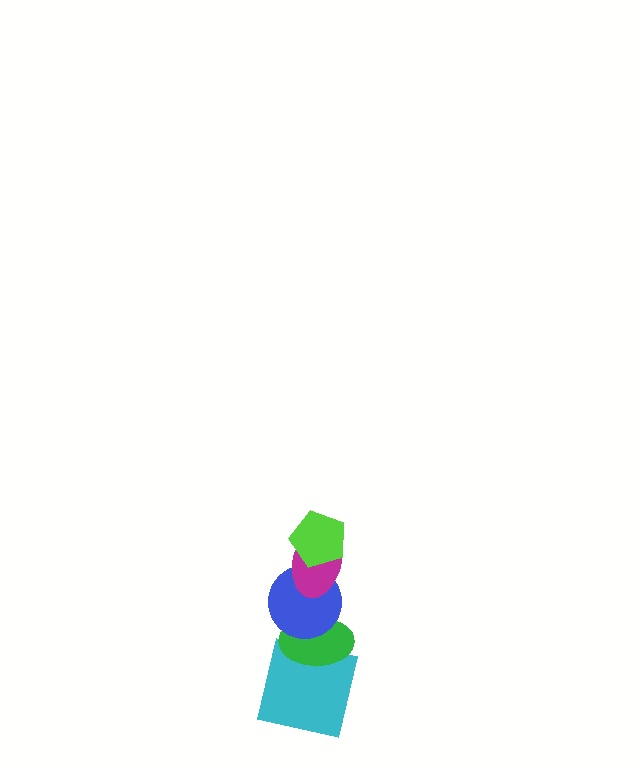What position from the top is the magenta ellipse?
The magenta ellipse is 2nd from the top.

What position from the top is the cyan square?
The cyan square is 5th from the top.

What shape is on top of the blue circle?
The magenta ellipse is on top of the blue circle.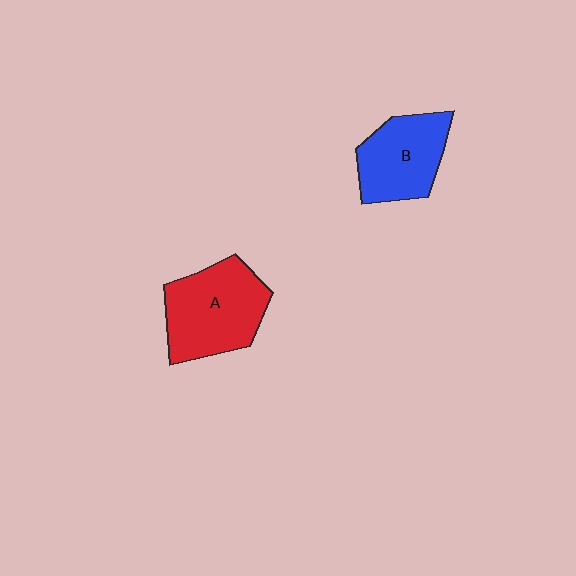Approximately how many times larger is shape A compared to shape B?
Approximately 1.3 times.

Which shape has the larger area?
Shape A (red).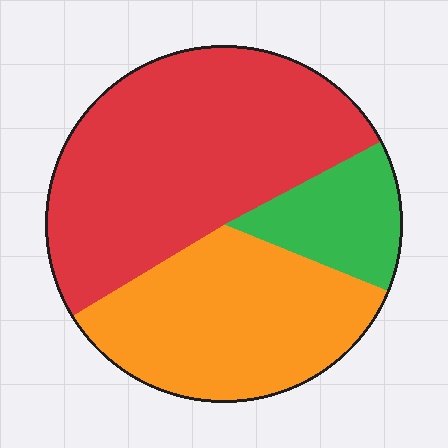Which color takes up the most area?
Red, at roughly 50%.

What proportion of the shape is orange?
Orange takes up about one third (1/3) of the shape.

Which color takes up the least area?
Green, at roughly 15%.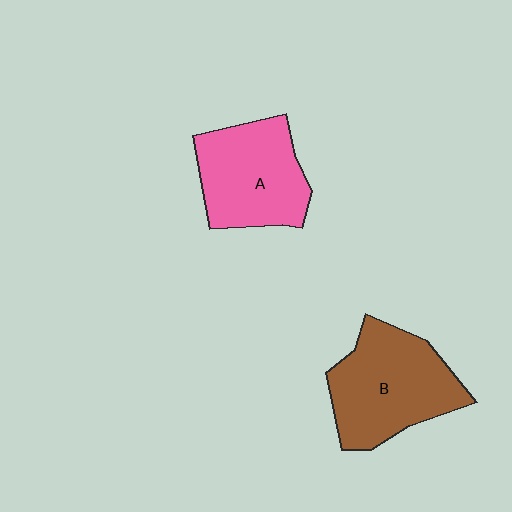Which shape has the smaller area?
Shape A (pink).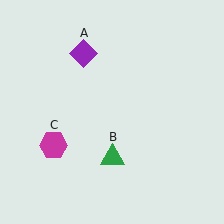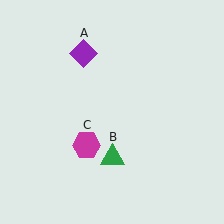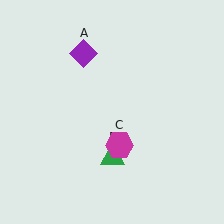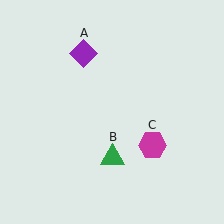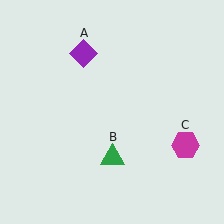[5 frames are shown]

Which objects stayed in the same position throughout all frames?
Purple diamond (object A) and green triangle (object B) remained stationary.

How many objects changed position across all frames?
1 object changed position: magenta hexagon (object C).